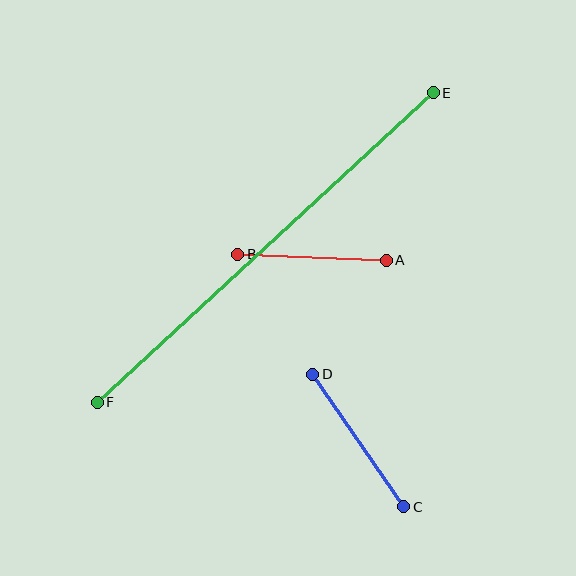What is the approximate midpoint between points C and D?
The midpoint is at approximately (358, 441) pixels.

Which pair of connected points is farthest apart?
Points E and F are farthest apart.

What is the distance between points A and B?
The distance is approximately 148 pixels.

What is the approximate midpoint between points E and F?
The midpoint is at approximately (265, 248) pixels.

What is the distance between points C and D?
The distance is approximately 161 pixels.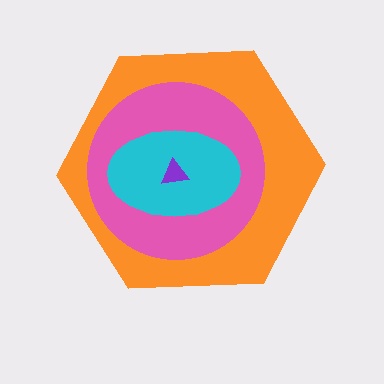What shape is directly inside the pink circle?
The cyan ellipse.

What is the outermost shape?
The orange hexagon.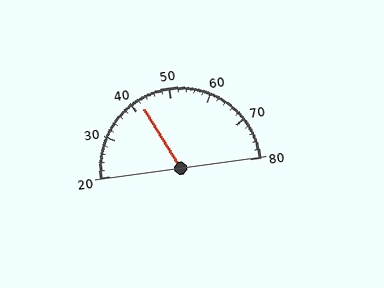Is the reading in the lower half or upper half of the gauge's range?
The reading is in the lower half of the range (20 to 80).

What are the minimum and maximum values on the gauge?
The gauge ranges from 20 to 80.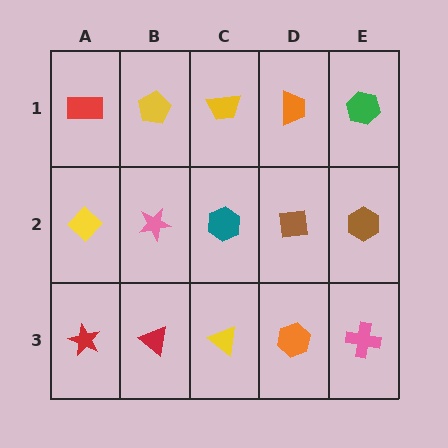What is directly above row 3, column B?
A pink star.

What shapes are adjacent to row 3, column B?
A pink star (row 2, column B), a red star (row 3, column A), a yellow triangle (row 3, column C).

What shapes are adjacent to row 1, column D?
A brown square (row 2, column D), a yellow trapezoid (row 1, column C), a green hexagon (row 1, column E).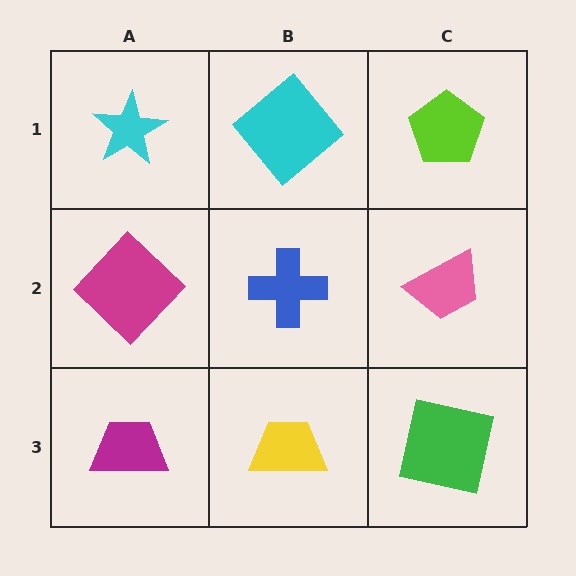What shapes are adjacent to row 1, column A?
A magenta diamond (row 2, column A), a cyan diamond (row 1, column B).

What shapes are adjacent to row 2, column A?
A cyan star (row 1, column A), a magenta trapezoid (row 3, column A), a blue cross (row 2, column B).